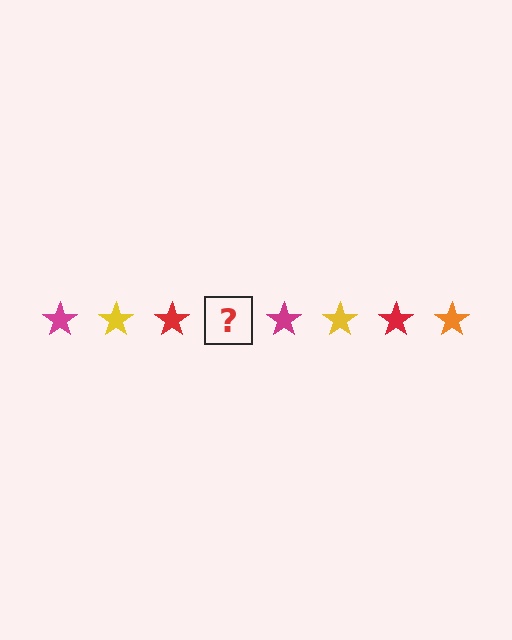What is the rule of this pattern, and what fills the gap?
The rule is that the pattern cycles through magenta, yellow, red, orange stars. The gap should be filled with an orange star.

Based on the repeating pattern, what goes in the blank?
The blank should be an orange star.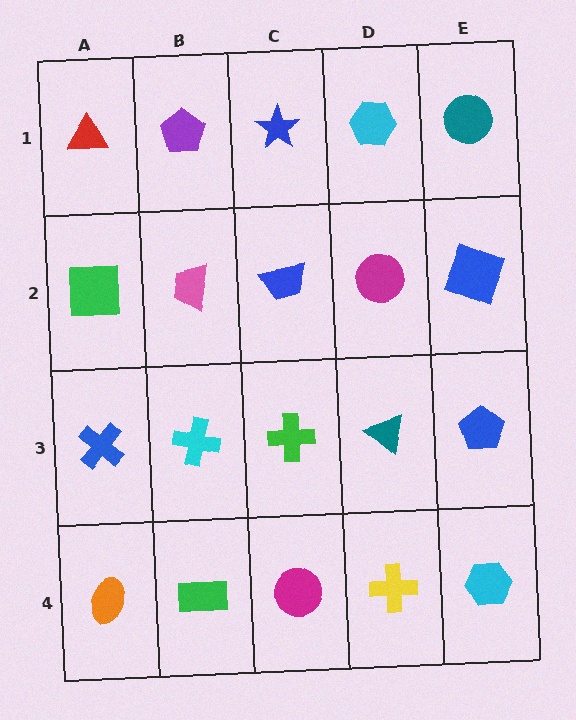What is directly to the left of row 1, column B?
A red triangle.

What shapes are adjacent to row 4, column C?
A green cross (row 3, column C), a green rectangle (row 4, column B), a yellow cross (row 4, column D).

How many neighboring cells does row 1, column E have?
2.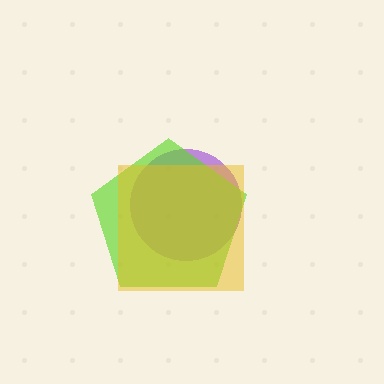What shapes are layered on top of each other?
The layered shapes are: a purple circle, a lime pentagon, a yellow square.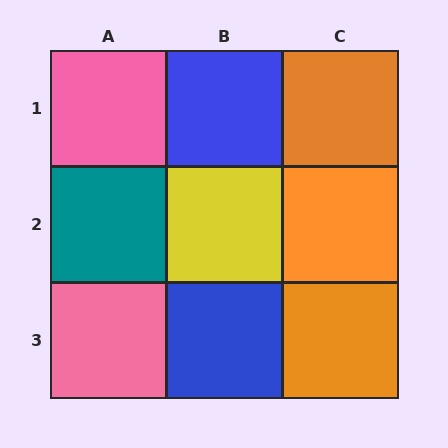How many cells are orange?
3 cells are orange.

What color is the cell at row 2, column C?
Orange.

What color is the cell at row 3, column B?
Blue.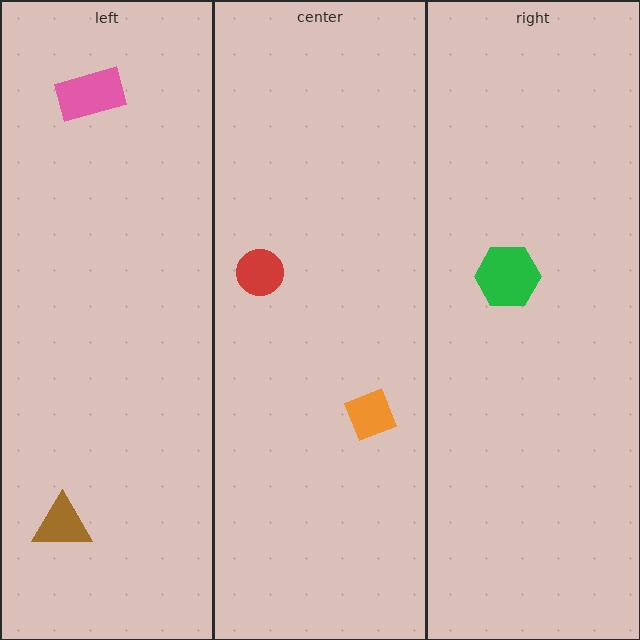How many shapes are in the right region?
1.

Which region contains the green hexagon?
The right region.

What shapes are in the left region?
The brown triangle, the pink rectangle.